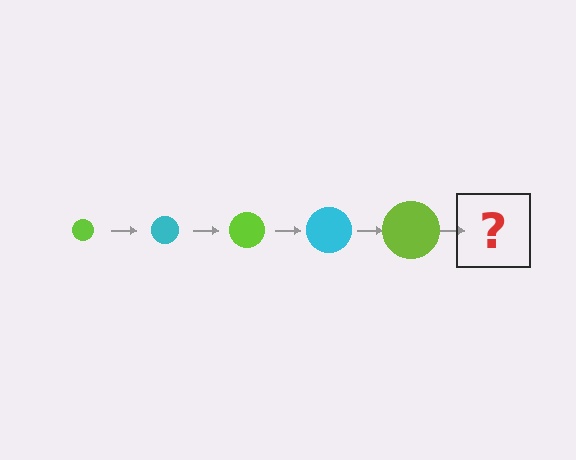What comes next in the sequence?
The next element should be a cyan circle, larger than the previous one.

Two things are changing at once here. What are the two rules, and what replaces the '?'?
The two rules are that the circle grows larger each step and the color cycles through lime and cyan. The '?' should be a cyan circle, larger than the previous one.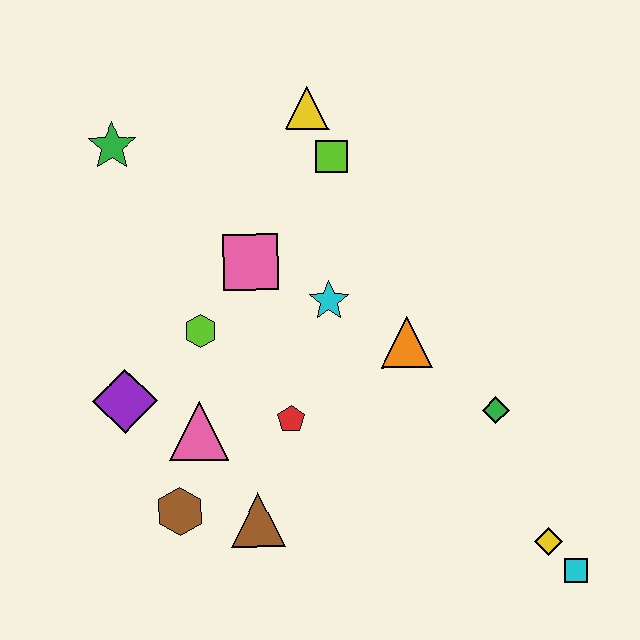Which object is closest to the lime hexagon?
The pink square is closest to the lime hexagon.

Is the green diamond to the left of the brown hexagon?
No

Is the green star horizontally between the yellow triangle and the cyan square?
No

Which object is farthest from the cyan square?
The green star is farthest from the cyan square.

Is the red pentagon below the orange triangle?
Yes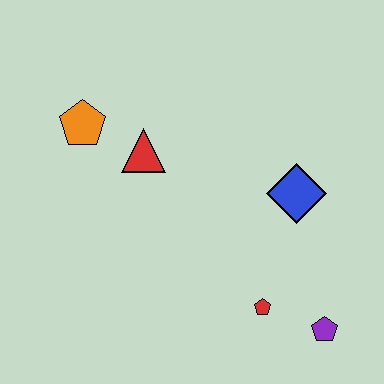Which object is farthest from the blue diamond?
The orange pentagon is farthest from the blue diamond.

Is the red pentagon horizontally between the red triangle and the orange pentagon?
No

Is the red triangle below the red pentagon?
No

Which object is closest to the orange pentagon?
The red triangle is closest to the orange pentagon.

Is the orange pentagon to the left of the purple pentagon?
Yes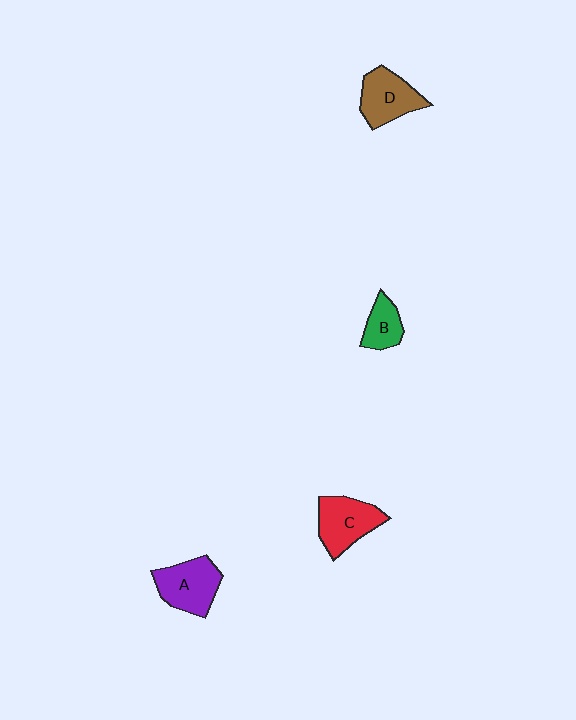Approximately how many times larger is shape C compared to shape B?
Approximately 1.7 times.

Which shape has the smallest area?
Shape B (green).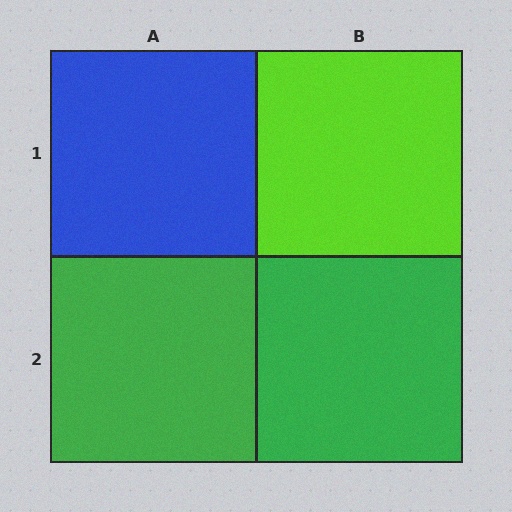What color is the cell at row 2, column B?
Green.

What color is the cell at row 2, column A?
Green.